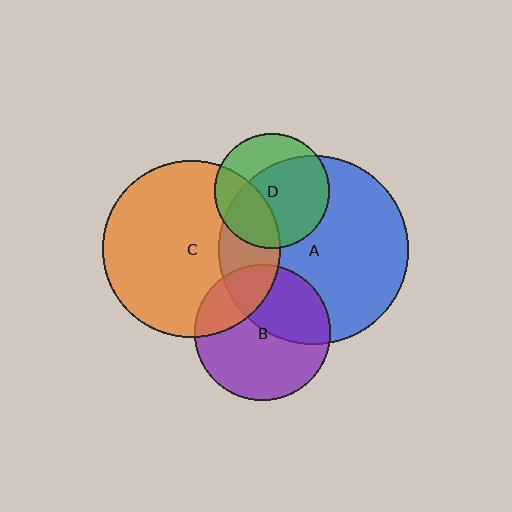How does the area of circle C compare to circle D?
Approximately 2.4 times.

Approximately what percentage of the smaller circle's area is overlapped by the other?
Approximately 70%.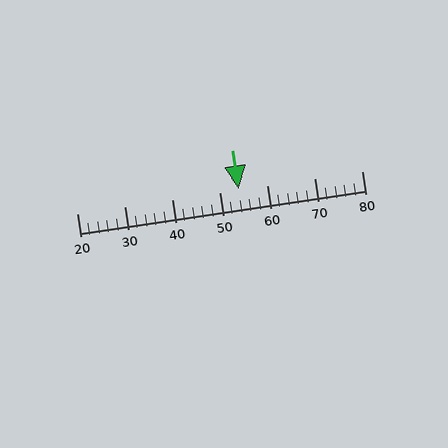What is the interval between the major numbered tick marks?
The major tick marks are spaced 10 units apart.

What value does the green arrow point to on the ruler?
The green arrow points to approximately 54.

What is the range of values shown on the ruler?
The ruler shows values from 20 to 80.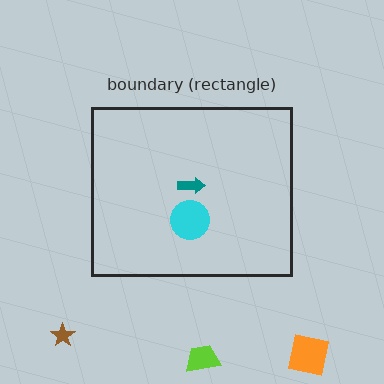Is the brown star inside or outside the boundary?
Outside.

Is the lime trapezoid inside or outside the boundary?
Outside.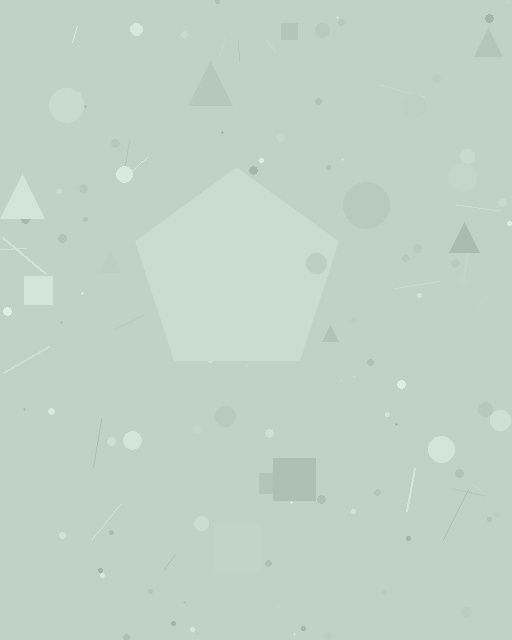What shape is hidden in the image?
A pentagon is hidden in the image.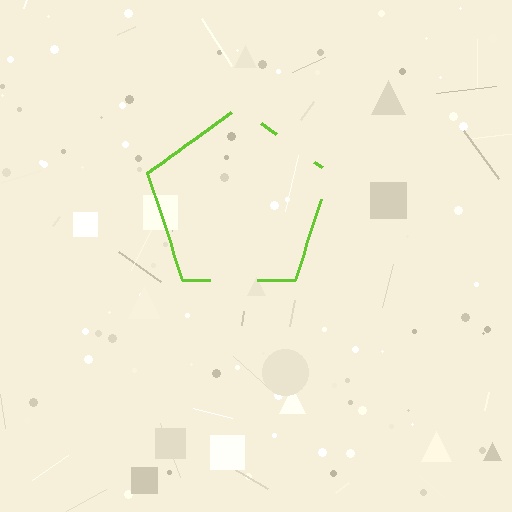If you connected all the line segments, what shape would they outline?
They would outline a pentagon.